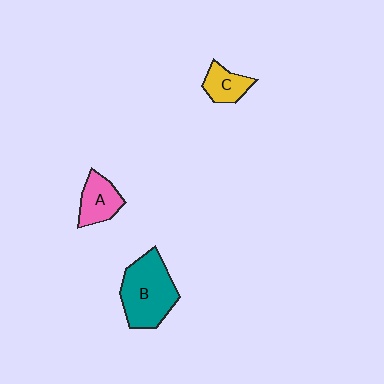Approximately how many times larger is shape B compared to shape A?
Approximately 1.9 times.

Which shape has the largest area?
Shape B (teal).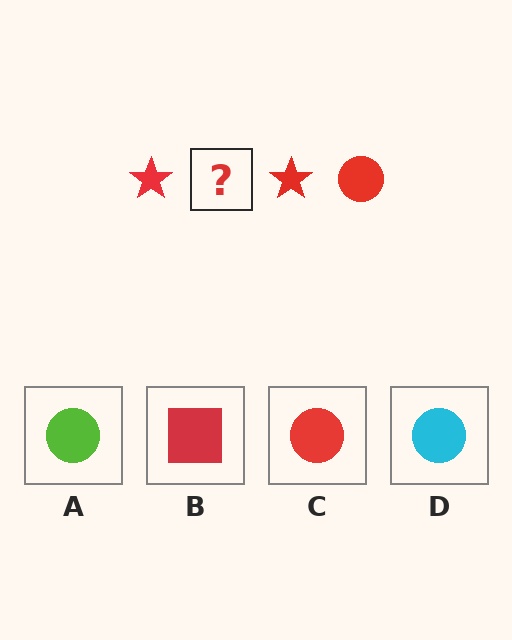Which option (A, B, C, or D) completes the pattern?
C.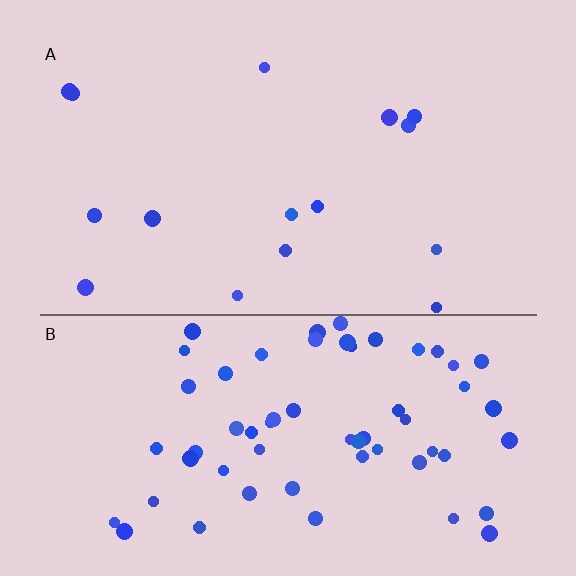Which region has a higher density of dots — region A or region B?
B (the bottom).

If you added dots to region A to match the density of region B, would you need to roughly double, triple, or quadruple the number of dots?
Approximately quadruple.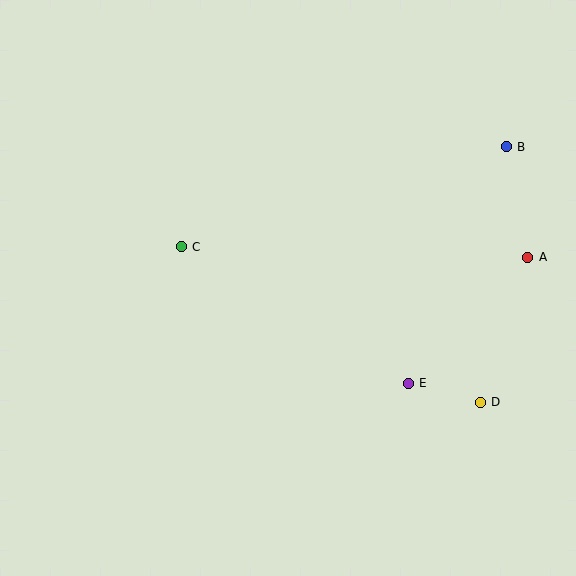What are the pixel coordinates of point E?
Point E is at (408, 383).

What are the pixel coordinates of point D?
Point D is at (480, 402).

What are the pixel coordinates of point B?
Point B is at (506, 147).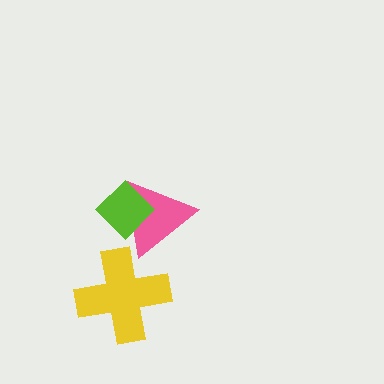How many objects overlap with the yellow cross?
0 objects overlap with the yellow cross.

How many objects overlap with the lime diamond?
1 object overlaps with the lime diamond.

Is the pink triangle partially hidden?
Yes, it is partially covered by another shape.